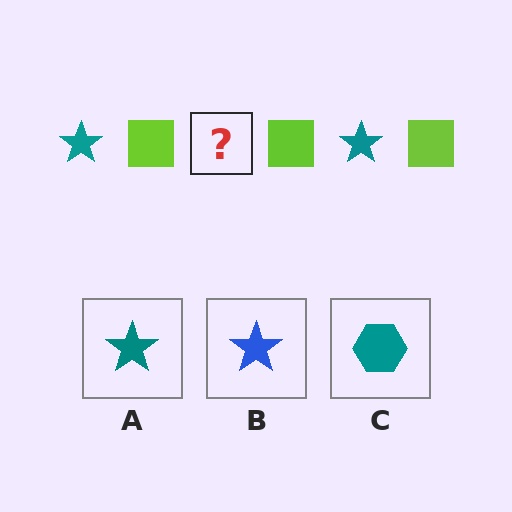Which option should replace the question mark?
Option A.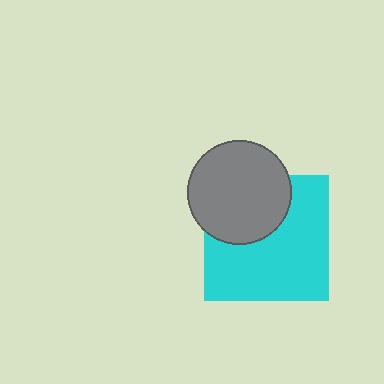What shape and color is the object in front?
The object in front is a gray circle.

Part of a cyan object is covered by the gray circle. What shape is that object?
It is a square.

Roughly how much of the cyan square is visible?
Most of it is visible (roughly 66%).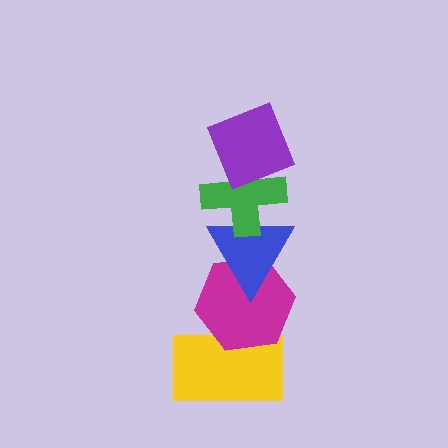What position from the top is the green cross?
The green cross is 2nd from the top.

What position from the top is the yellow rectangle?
The yellow rectangle is 5th from the top.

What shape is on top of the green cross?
The purple diamond is on top of the green cross.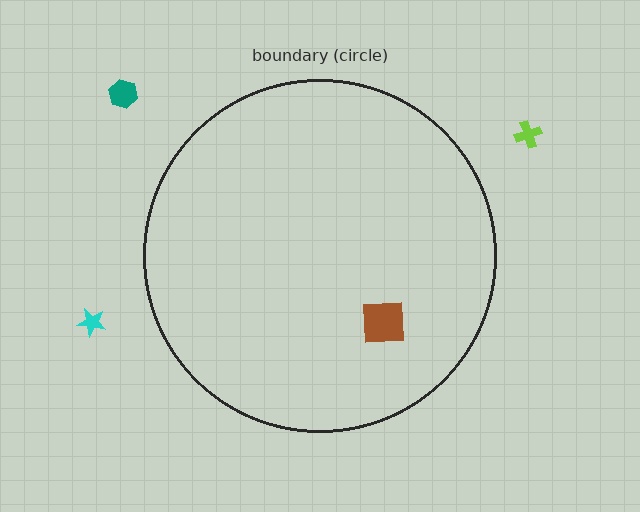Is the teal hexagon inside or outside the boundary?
Outside.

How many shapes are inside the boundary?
1 inside, 3 outside.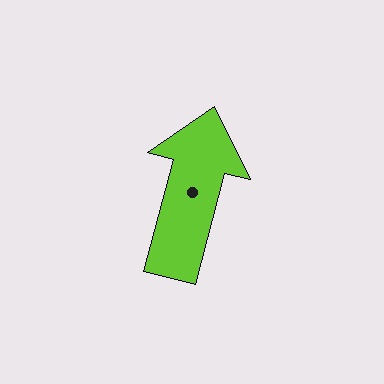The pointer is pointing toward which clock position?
Roughly 12 o'clock.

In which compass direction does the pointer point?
North.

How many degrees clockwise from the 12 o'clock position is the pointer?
Approximately 15 degrees.